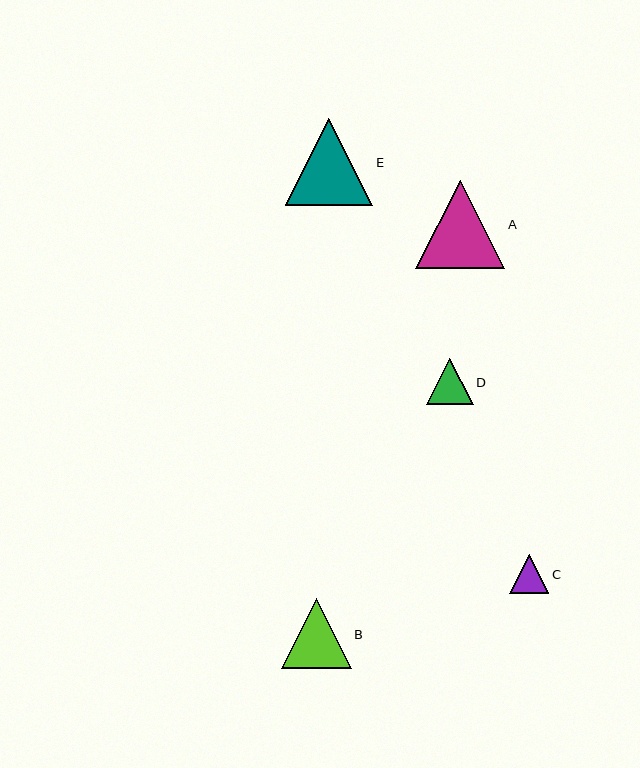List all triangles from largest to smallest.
From largest to smallest: A, E, B, D, C.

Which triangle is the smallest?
Triangle C is the smallest with a size of approximately 39 pixels.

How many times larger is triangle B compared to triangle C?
Triangle B is approximately 1.8 times the size of triangle C.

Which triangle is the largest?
Triangle A is the largest with a size of approximately 89 pixels.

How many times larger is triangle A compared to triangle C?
Triangle A is approximately 2.3 times the size of triangle C.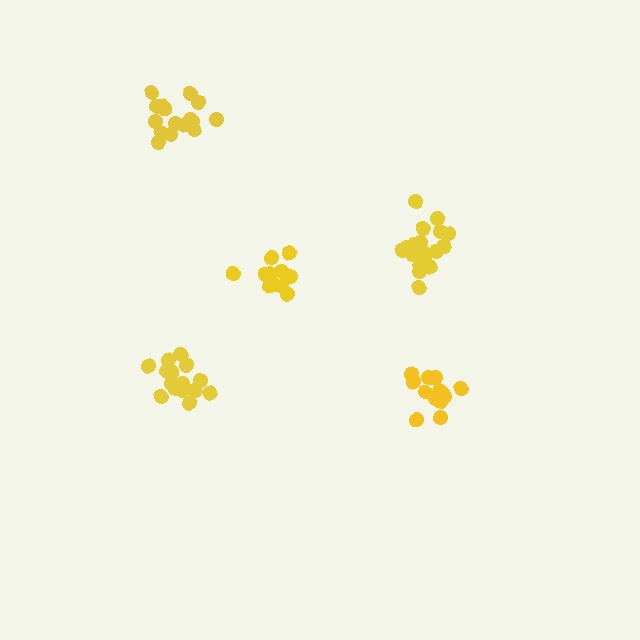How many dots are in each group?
Group 1: 17 dots, Group 2: 17 dots, Group 3: 15 dots, Group 4: 11 dots, Group 5: 14 dots (74 total).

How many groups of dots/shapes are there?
There are 5 groups.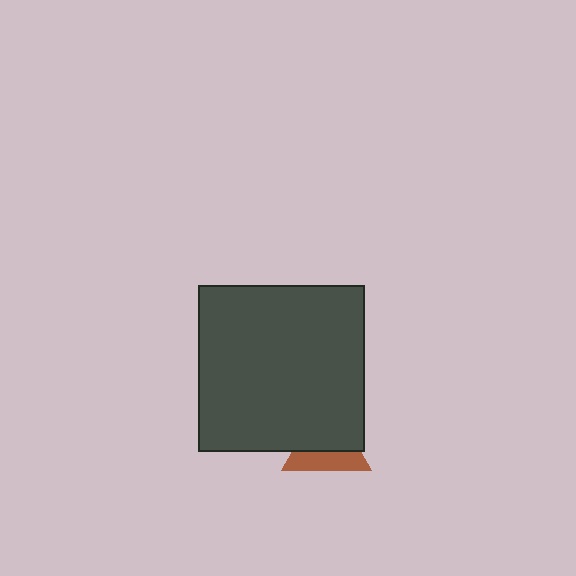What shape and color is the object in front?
The object in front is a dark gray square.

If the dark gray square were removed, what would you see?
You would see the complete brown triangle.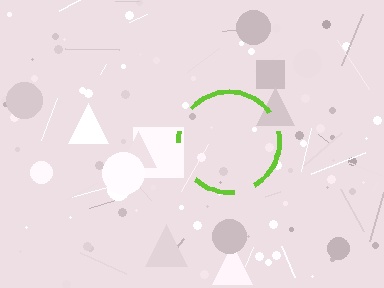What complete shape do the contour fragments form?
The contour fragments form a circle.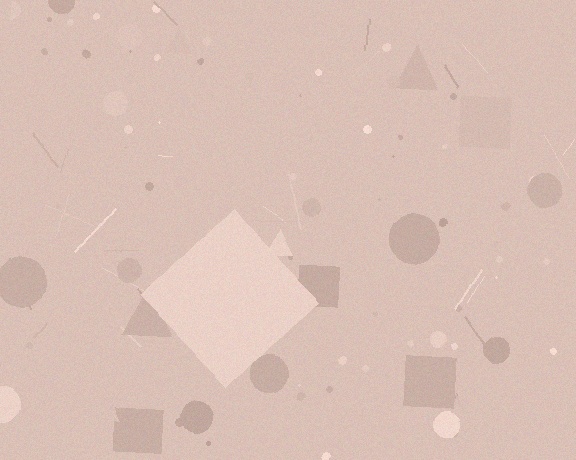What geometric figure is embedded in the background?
A diamond is embedded in the background.